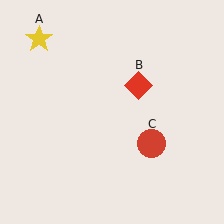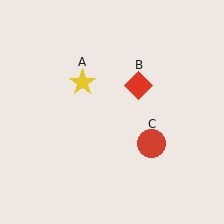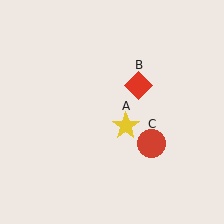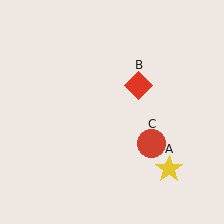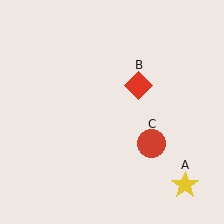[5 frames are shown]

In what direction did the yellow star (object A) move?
The yellow star (object A) moved down and to the right.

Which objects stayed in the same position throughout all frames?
Red diamond (object B) and red circle (object C) remained stationary.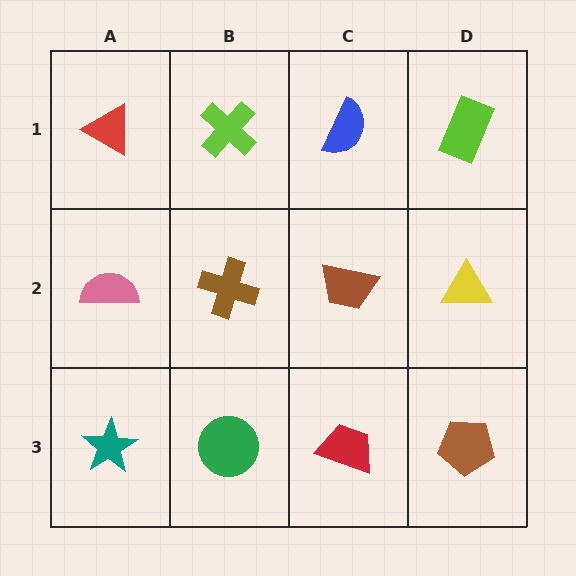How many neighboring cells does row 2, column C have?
4.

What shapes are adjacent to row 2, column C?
A blue semicircle (row 1, column C), a red trapezoid (row 3, column C), a brown cross (row 2, column B), a yellow triangle (row 2, column D).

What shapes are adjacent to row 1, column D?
A yellow triangle (row 2, column D), a blue semicircle (row 1, column C).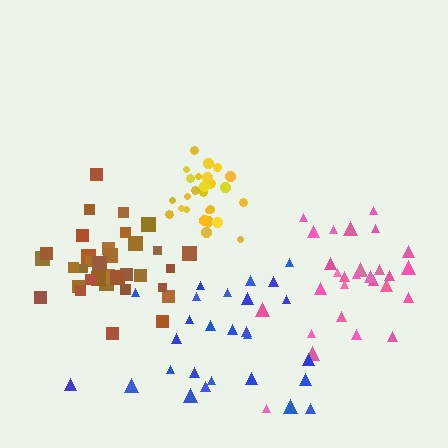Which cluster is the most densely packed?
Yellow.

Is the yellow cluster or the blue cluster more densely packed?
Yellow.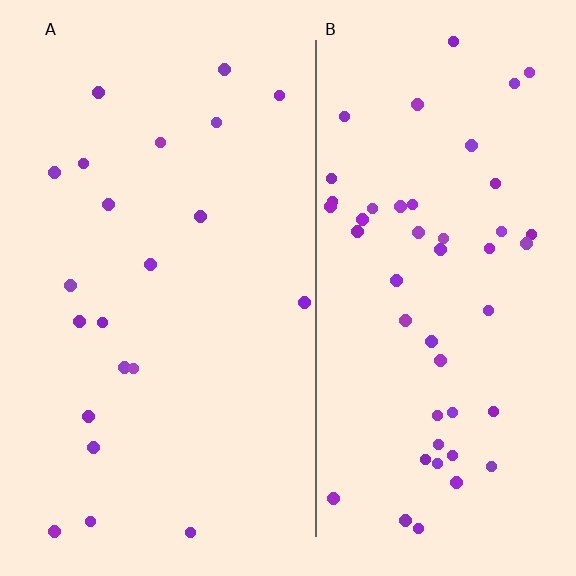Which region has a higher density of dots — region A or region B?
B (the right).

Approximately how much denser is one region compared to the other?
Approximately 2.3× — region B over region A.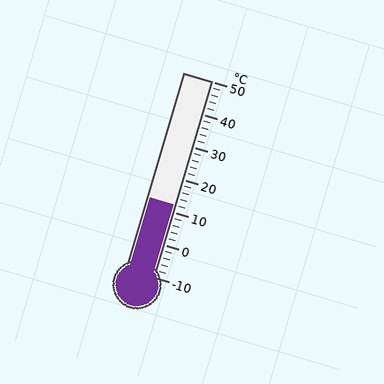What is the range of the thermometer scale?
The thermometer scale ranges from -10°C to 50°C.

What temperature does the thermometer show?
The thermometer shows approximately 12°C.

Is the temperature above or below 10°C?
The temperature is above 10°C.